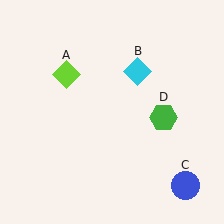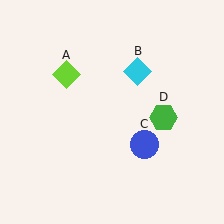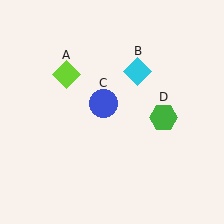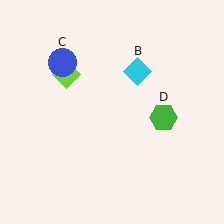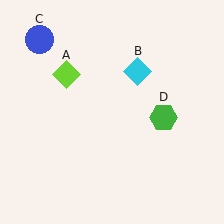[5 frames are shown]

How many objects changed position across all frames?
1 object changed position: blue circle (object C).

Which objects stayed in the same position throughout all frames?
Lime diamond (object A) and cyan diamond (object B) and green hexagon (object D) remained stationary.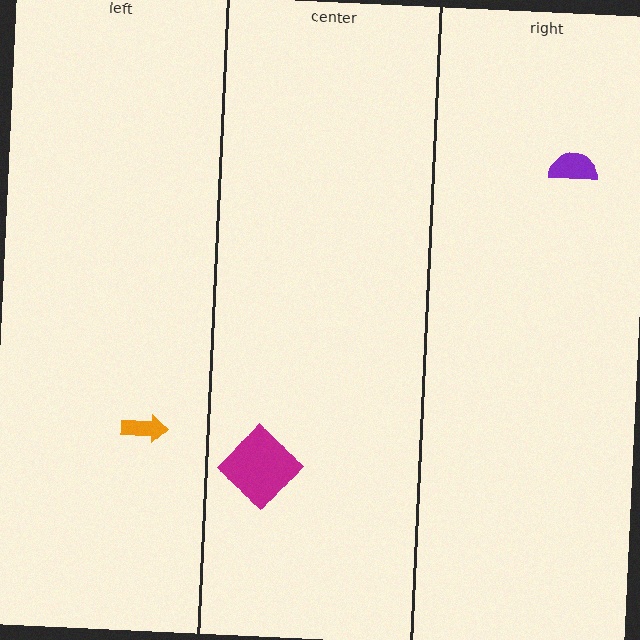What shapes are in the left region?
The orange arrow.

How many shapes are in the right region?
1.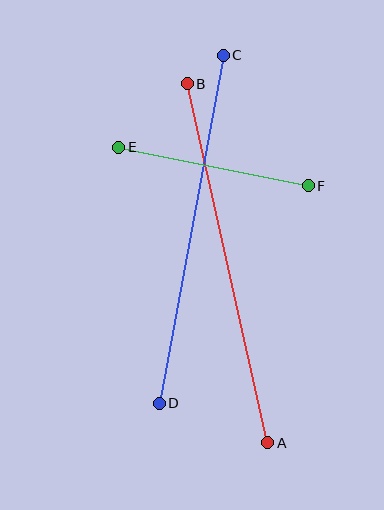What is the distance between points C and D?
The distance is approximately 354 pixels.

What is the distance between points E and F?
The distance is approximately 194 pixels.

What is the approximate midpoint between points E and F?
The midpoint is at approximately (213, 167) pixels.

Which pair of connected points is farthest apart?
Points A and B are farthest apart.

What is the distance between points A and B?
The distance is approximately 368 pixels.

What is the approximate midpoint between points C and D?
The midpoint is at approximately (191, 229) pixels.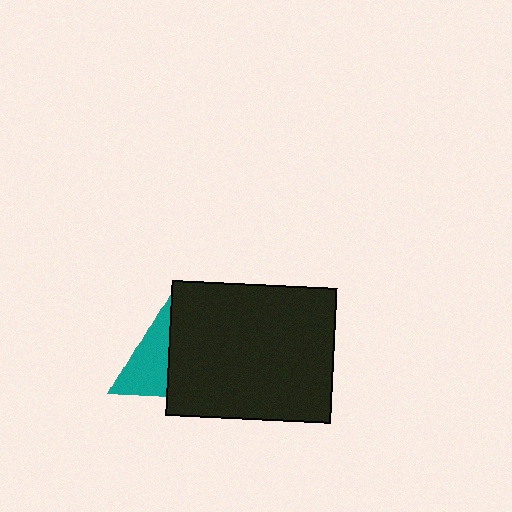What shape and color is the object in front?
The object in front is a black rectangle.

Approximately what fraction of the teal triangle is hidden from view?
Roughly 60% of the teal triangle is hidden behind the black rectangle.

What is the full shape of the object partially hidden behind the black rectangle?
The partially hidden object is a teal triangle.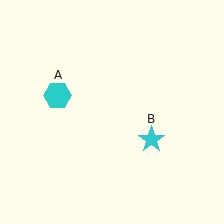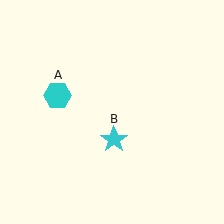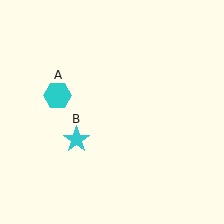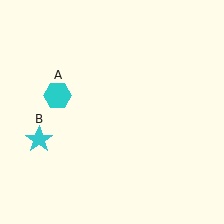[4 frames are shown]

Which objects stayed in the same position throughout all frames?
Cyan hexagon (object A) remained stationary.